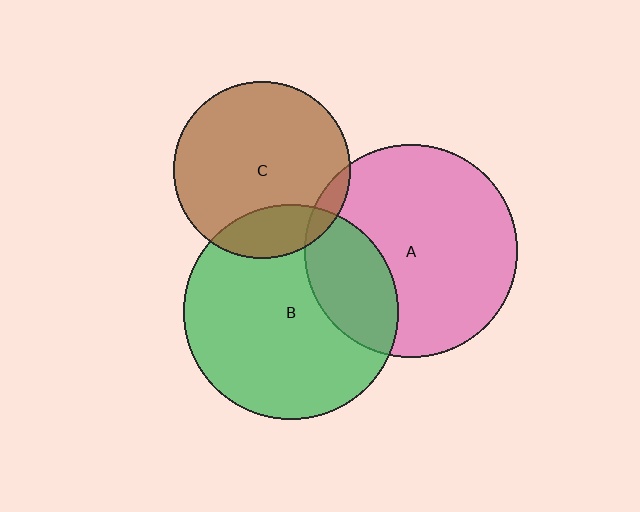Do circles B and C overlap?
Yes.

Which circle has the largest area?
Circle B (green).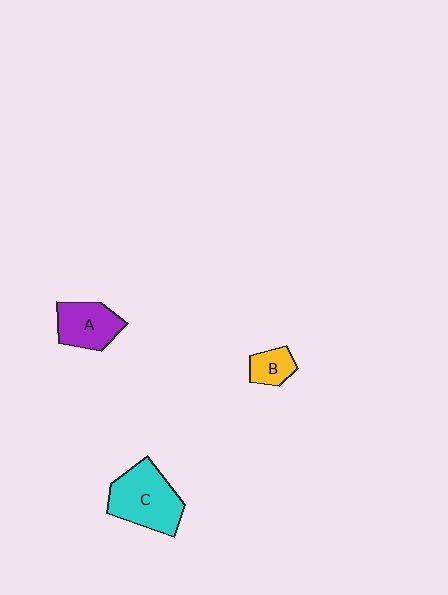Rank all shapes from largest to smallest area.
From largest to smallest: C (cyan), A (purple), B (yellow).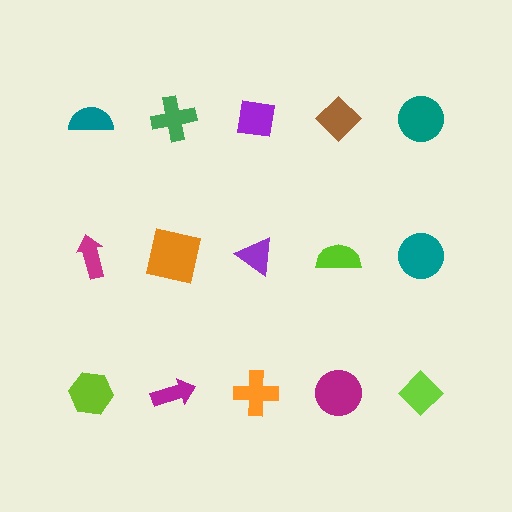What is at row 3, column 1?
A lime hexagon.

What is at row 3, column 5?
A lime diamond.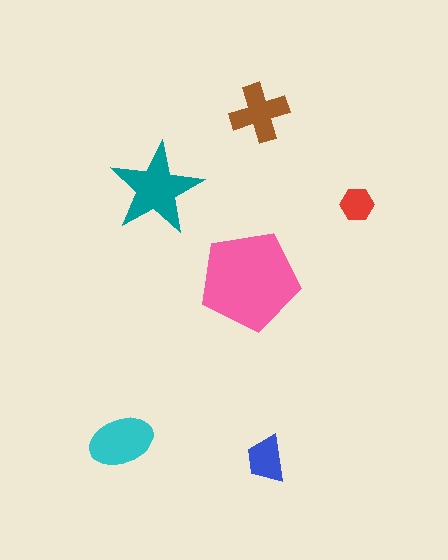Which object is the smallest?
The red hexagon.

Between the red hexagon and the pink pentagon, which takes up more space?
The pink pentagon.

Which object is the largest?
The pink pentagon.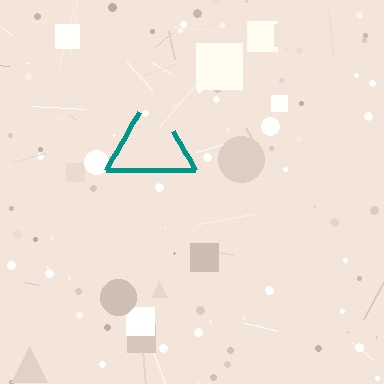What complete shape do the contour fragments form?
The contour fragments form a triangle.